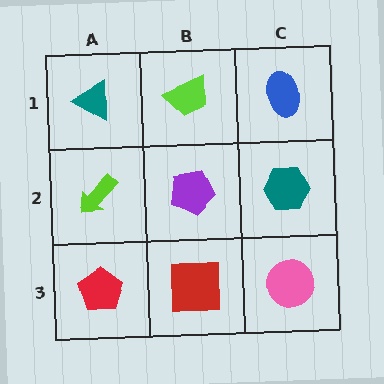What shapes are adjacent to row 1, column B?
A purple pentagon (row 2, column B), a teal triangle (row 1, column A), a blue ellipse (row 1, column C).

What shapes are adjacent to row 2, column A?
A teal triangle (row 1, column A), a red pentagon (row 3, column A), a purple pentagon (row 2, column B).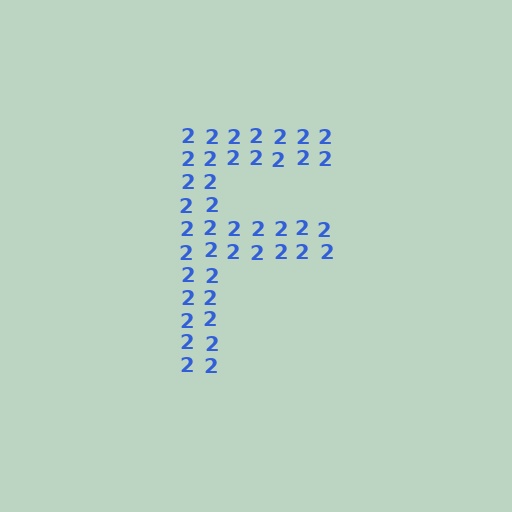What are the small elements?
The small elements are digit 2's.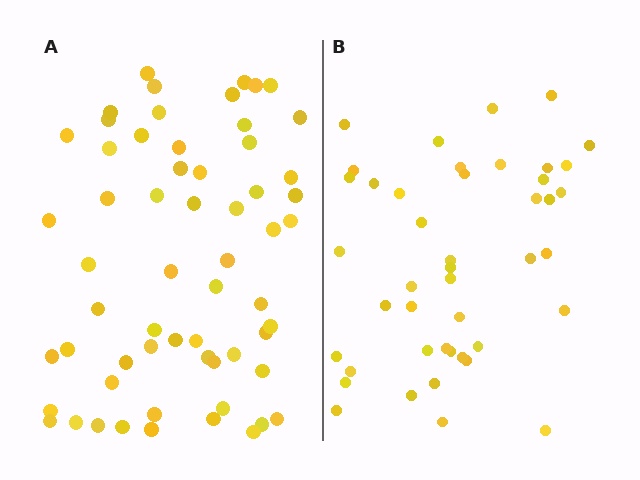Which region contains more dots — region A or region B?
Region A (the left region) has more dots.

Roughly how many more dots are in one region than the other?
Region A has approximately 15 more dots than region B.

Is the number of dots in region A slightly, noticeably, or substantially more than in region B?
Region A has noticeably more, but not dramatically so. The ratio is roughly 1.4 to 1.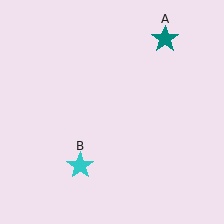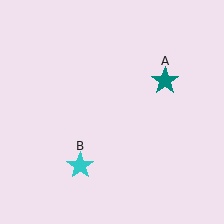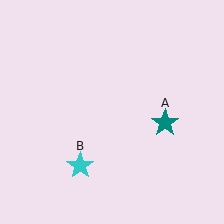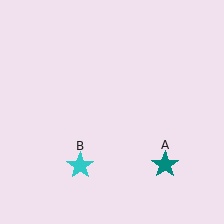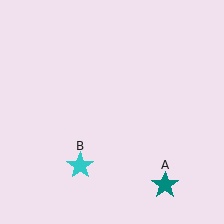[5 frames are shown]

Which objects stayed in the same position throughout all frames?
Cyan star (object B) remained stationary.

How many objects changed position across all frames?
1 object changed position: teal star (object A).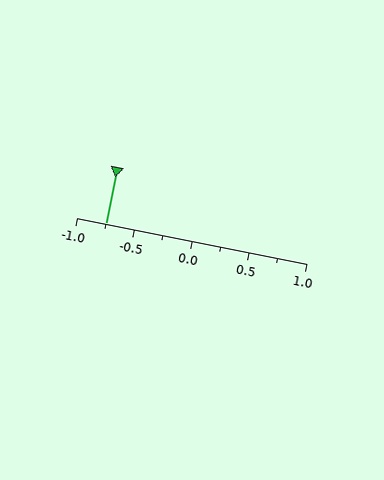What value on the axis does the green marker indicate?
The marker indicates approximately -0.75.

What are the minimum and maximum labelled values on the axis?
The axis runs from -1.0 to 1.0.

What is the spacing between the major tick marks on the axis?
The major ticks are spaced 0.5 apart.